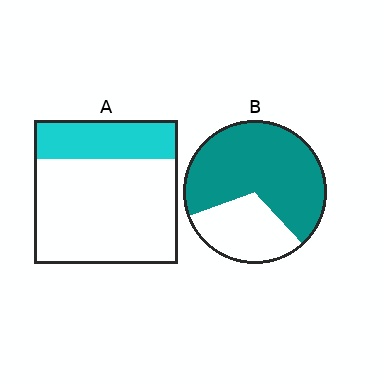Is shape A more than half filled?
No.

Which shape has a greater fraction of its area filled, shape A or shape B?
Shape B.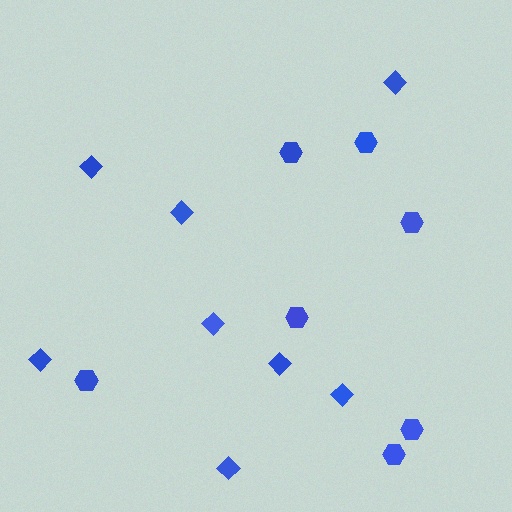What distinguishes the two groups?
There are 2 groups: one group of hexagons (7) and one group of diamonds (8).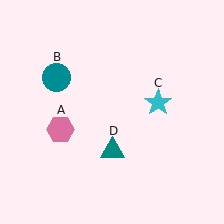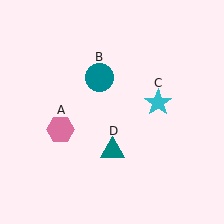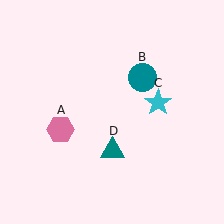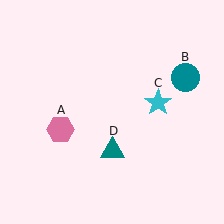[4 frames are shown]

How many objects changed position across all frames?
1 object changed position: teal circle (object B).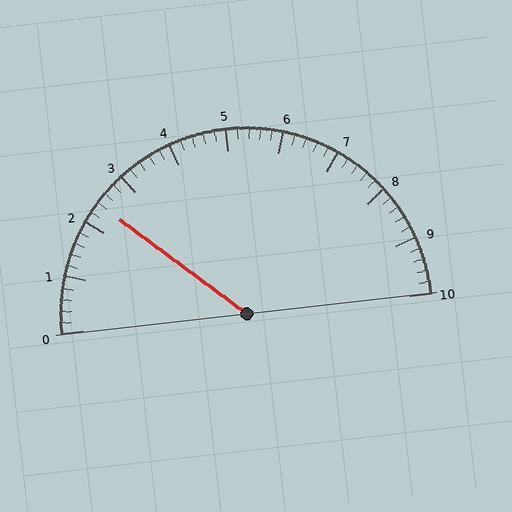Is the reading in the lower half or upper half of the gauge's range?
The reading is in the lower half of the range (0 to 10).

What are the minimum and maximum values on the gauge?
The gauge ranges from 0 to 10.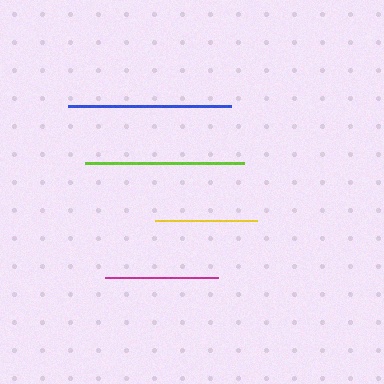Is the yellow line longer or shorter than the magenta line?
The magenta line is longer than the yellow line.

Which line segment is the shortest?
The yellow line is the shortest at approximately 102 pixels.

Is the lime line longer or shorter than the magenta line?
The lime line is longer than the magenta line.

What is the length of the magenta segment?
The magenta segment is approximately 113 pixels long.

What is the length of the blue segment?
The blue segment is approximately 162 pixels long.